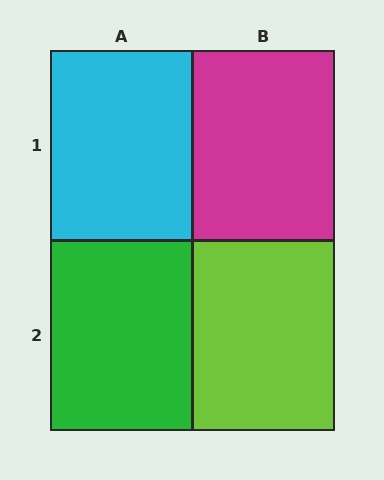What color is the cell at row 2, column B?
Lime.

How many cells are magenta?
1 cell is magenta.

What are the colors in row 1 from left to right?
Cyan, magenta.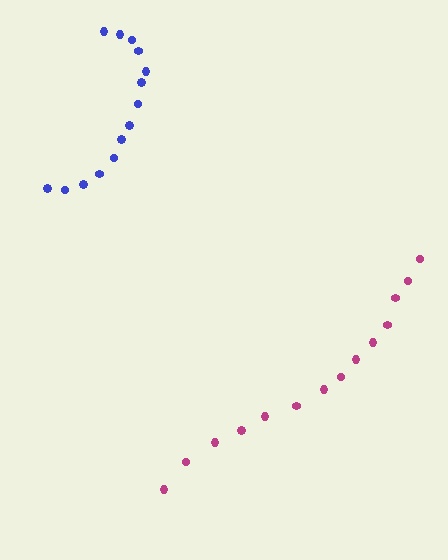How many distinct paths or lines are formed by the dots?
There are 2 distinct paths.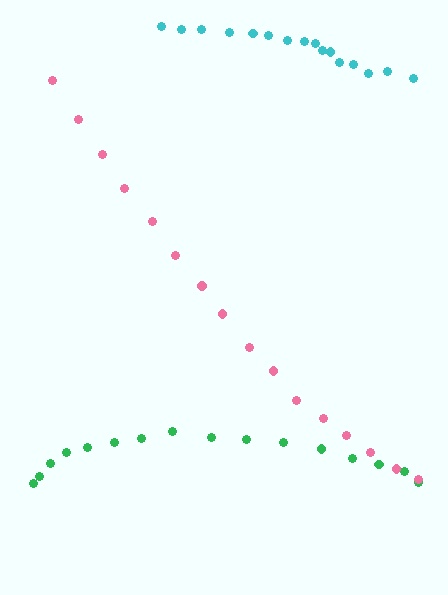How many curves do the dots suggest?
There are 3 distinct paths.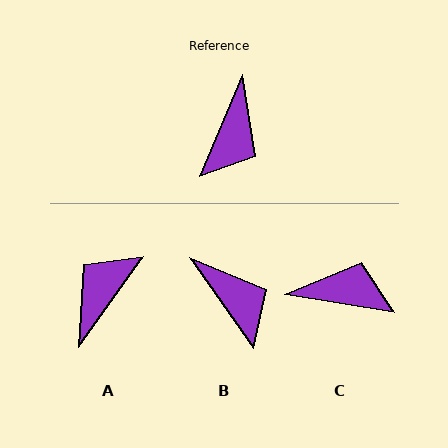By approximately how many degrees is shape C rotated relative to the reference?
Approximately 104 degrees counter-clockwise.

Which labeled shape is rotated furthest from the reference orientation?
A, about 167 degrees away.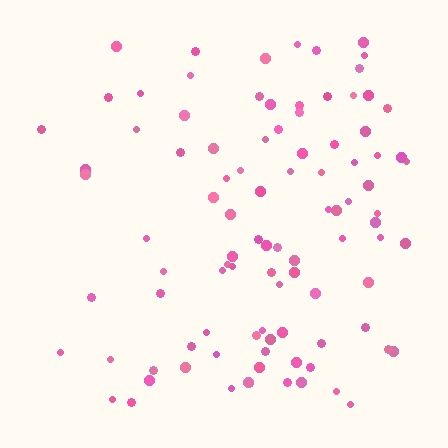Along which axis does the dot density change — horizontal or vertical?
Horizontal.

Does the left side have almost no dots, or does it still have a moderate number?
Still a moderate number, just noticeably fewer than the right.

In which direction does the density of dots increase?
From left to right, with the right side densest.